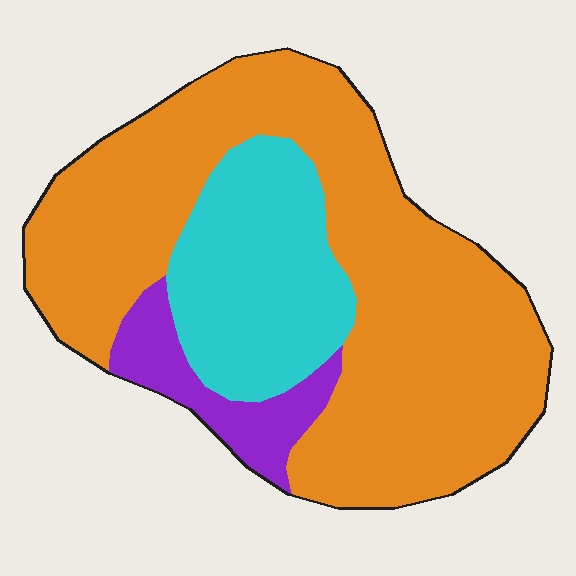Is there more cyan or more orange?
Orange.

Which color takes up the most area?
Orange, at roughly 65%.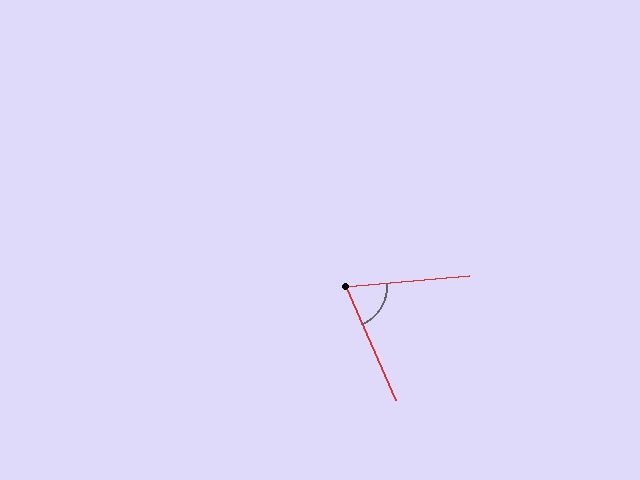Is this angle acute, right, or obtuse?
It is acute.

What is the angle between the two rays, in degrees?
Approximately 71 degrees.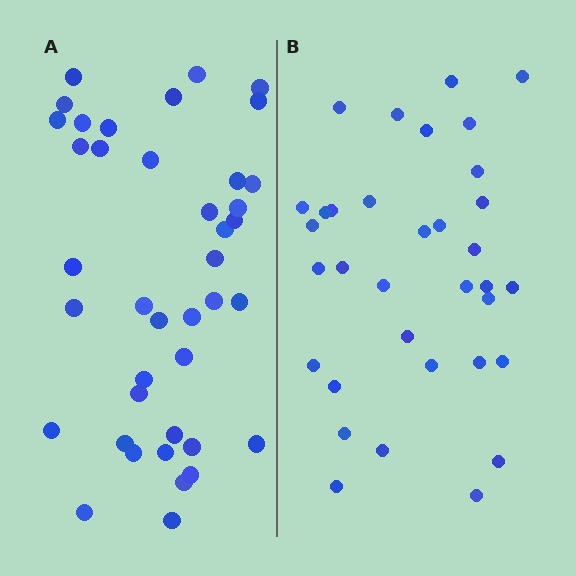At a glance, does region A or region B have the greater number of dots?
Region A (the left region) has more dots.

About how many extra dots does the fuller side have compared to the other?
Region A has about 6 more dots than region B.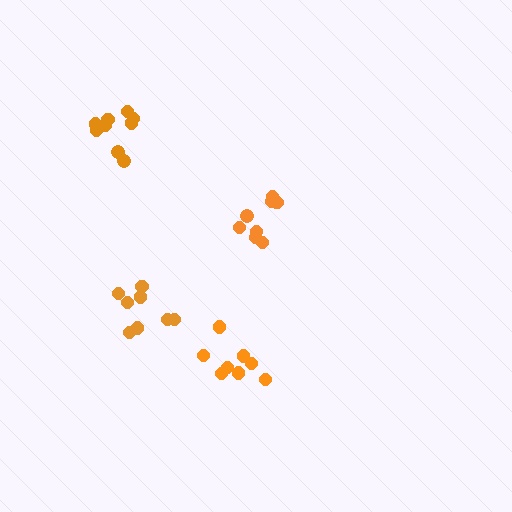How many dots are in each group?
Group 1: 8 dots, Group 2: 9 dots, Group 3: 8 dots, Group 4: 9 dots (34 total).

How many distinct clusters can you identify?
There are 4 distinct clusters.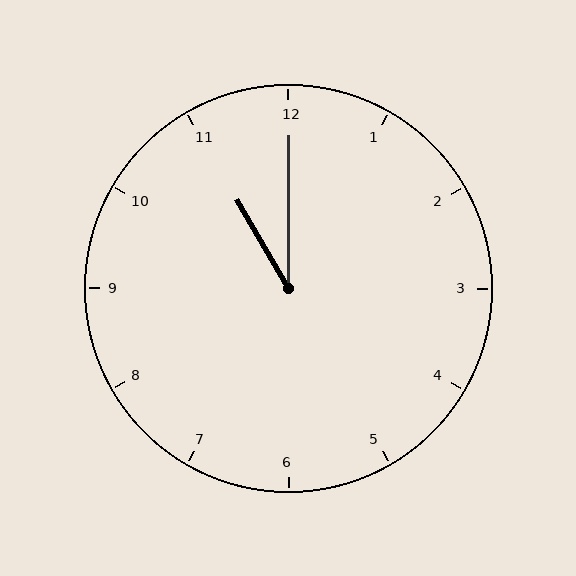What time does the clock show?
11:00.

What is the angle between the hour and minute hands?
Approximately 30 degrees.